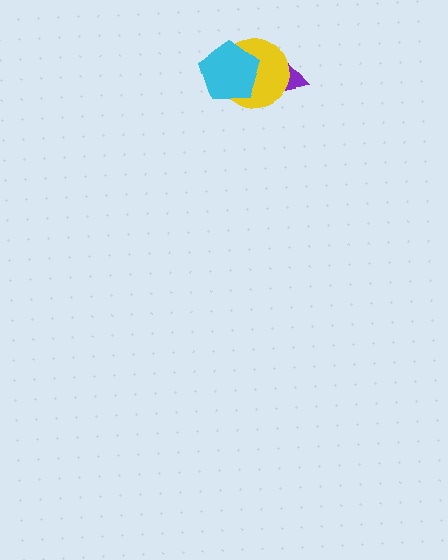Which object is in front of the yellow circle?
The cyan pentagon is in front of the yellow circle.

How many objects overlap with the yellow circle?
2 objects overlap with the yellow circle.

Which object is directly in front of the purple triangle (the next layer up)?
The yellow circle is directly in front of the purple triangle.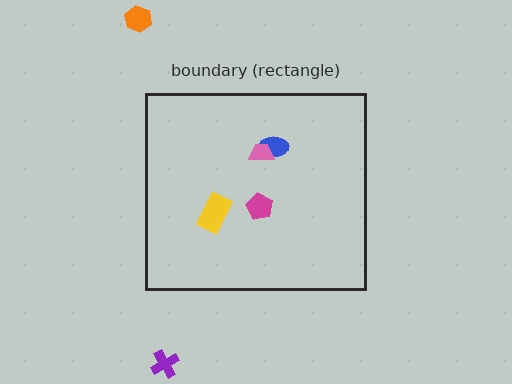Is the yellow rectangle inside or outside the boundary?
Inside.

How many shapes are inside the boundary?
4 inside, 2 outside.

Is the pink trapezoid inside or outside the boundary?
Inside.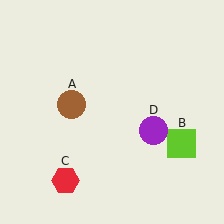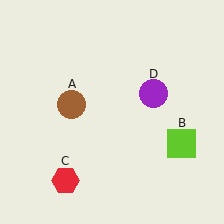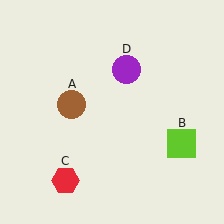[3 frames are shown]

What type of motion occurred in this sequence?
The purple circle (object D) rotated counterclockwise around the center of the scene.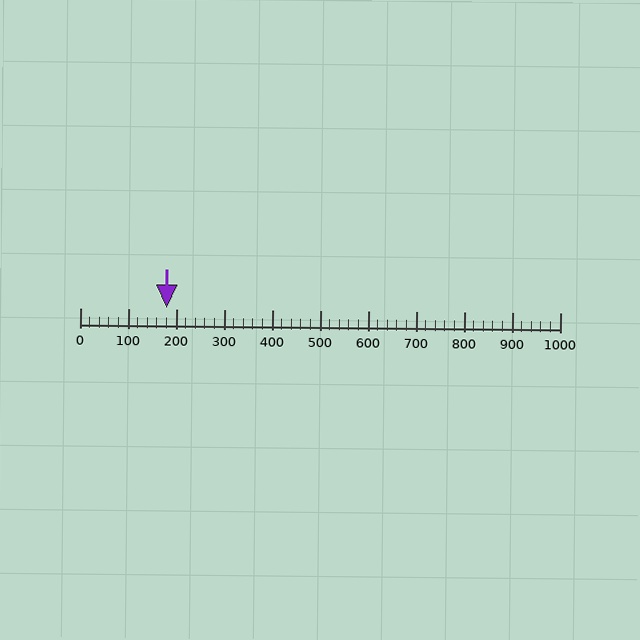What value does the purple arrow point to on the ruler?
The purple arrow points to approximately 179.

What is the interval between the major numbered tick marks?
The major tick marks are spaced 100 units apart.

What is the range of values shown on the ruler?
The ruler shows values from 0 to 1000.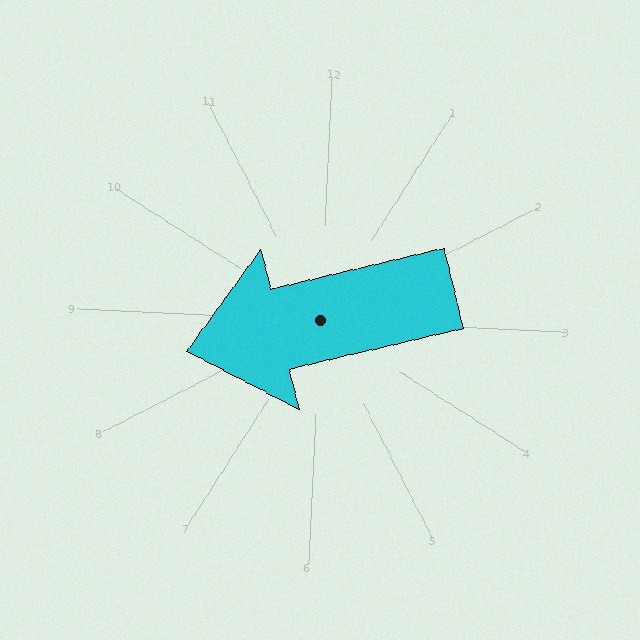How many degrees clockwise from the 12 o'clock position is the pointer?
Approximately 254 degrees.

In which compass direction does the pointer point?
West.